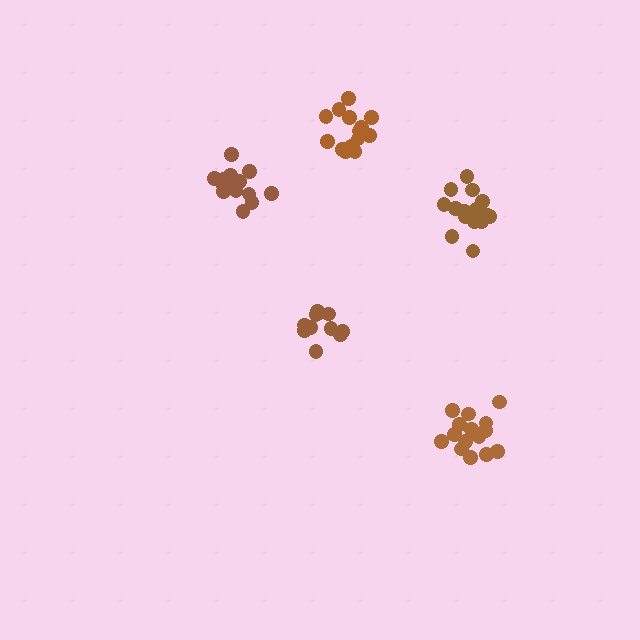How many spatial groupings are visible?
There are 5 spatial groupings.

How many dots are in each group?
Group 1: 11 dots, Group 2: 16 dots, Group 3: 16 dots, Group 4: 15 dots, Group 5: 15 dots (73 total).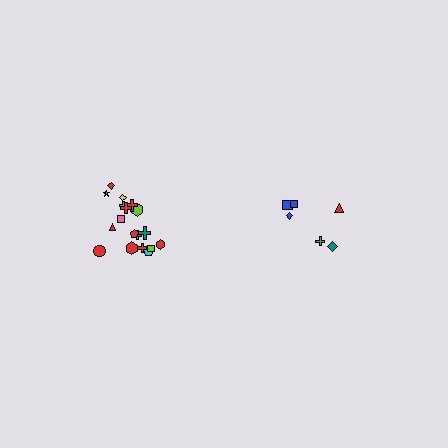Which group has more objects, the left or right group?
The left group.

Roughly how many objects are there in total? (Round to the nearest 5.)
Roughly 25 objects in total.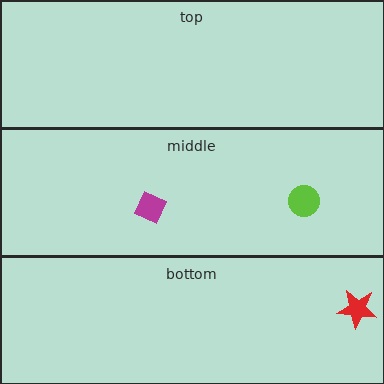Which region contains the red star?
The bottom region.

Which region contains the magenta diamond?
The middle region.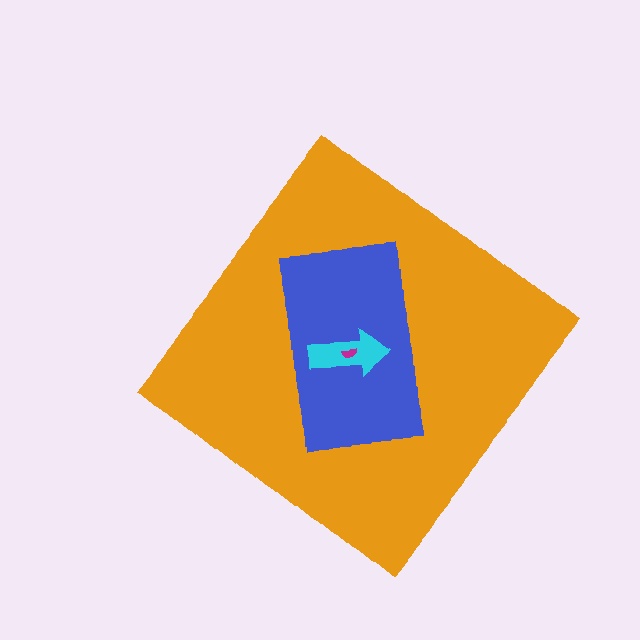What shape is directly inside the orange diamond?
The blue rectangle.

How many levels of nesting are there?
4.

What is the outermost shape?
The orange diamond.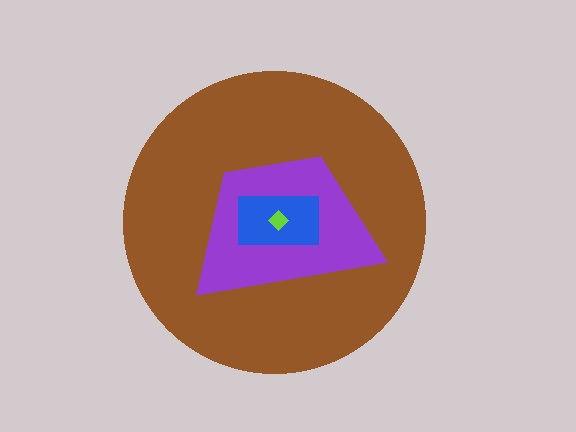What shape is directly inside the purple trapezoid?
The blue rectangle.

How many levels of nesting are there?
4.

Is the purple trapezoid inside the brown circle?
Yes.